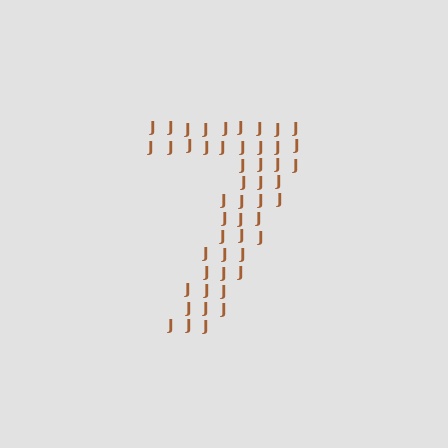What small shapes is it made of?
It is made of small letter J's.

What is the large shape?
The large shape is the digit 7.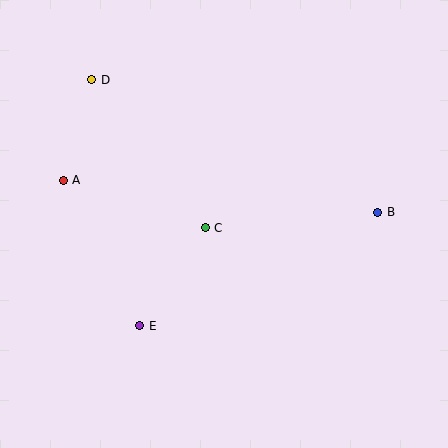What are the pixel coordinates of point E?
Point E is at (140, 326).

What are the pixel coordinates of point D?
Point D is at (92, 80).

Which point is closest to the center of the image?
Point C at (205, 228) is closest to the center.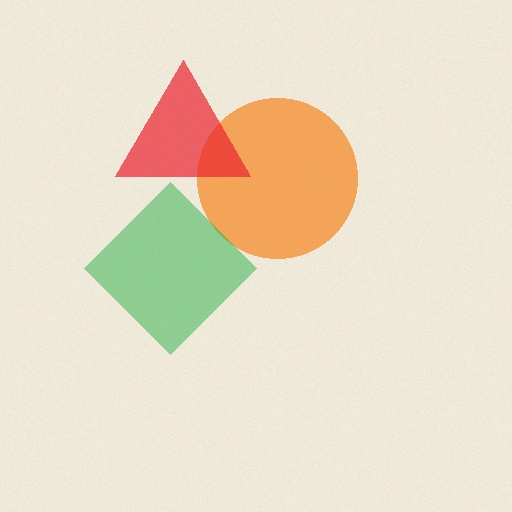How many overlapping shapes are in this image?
There are 3 overlapping shapes in the image.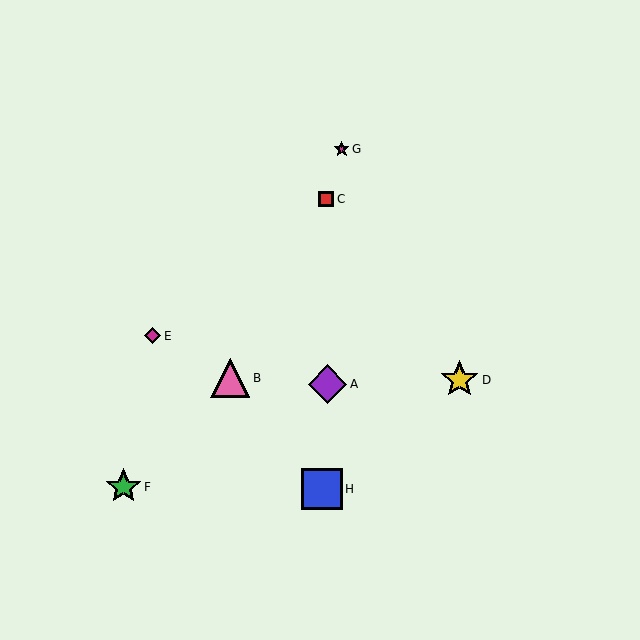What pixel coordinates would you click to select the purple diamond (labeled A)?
Click at (328, 384) to select the purple diamond A.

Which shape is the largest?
The blue square (labeled H) is the largest.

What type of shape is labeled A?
Shape A is a purple diamond.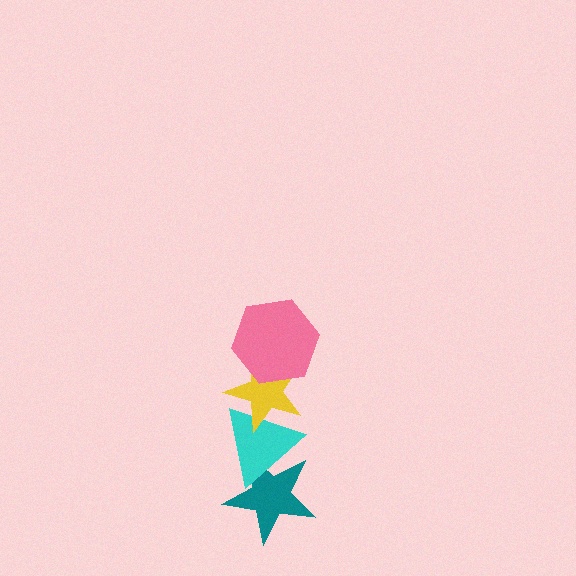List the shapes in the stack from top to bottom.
From top to bottom: the pink hexagon, the yellow star, the cyan triangle, the teal star.